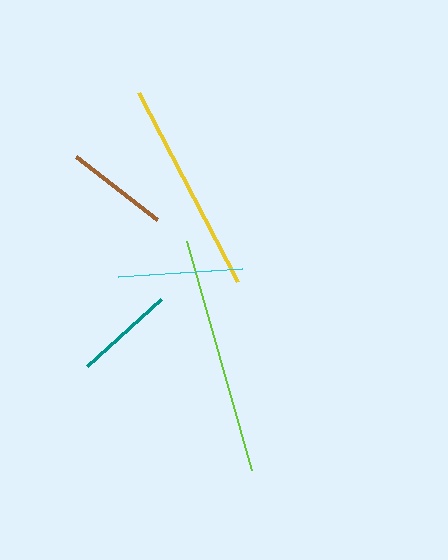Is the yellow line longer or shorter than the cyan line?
The yellow line is longer than the cyan line.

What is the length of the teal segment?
The teal segment is approximately 100 pixels long.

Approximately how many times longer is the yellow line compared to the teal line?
The yellow line is approximately 2.1 times the length of the teal line.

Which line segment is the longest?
The lime line is the longest at approximately 238 pixels.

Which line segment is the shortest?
The teal line is the shortest at approximately 100 pixels.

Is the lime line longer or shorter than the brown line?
The lime line is longer than the brown line.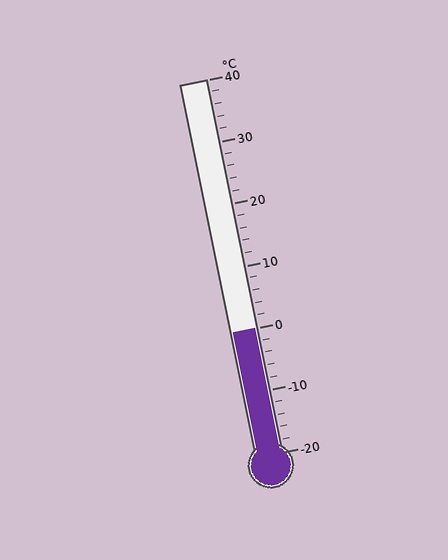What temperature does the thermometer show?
The thermometer shows approximately 0°C.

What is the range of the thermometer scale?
The thermometer scale ranges from -20°C to 40°C.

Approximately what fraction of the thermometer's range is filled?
The thermometer is filled to approximately 35% of its range.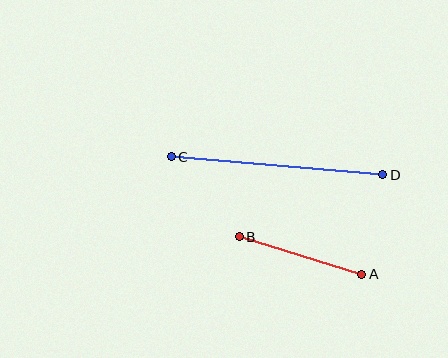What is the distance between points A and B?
The distance is approximately 128 pixels.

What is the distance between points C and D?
The distance is approximately 212 pixels.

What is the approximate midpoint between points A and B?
The midpoint is at approximately (300, 255) pixels.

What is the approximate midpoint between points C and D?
The midpoint is at approximately (277, 166) pixels.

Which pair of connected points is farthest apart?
Points C and D are farthest apart.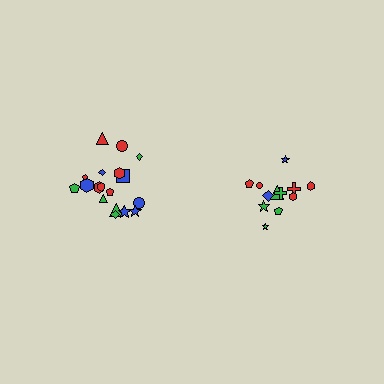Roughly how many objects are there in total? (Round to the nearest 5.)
Roughly 30 objects in total.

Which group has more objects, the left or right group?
The left group.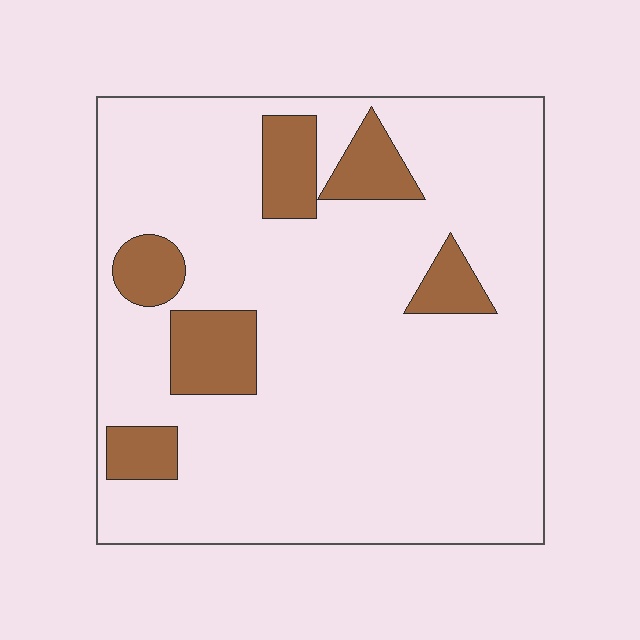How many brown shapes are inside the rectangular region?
6.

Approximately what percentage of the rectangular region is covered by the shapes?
Approximately 15%.